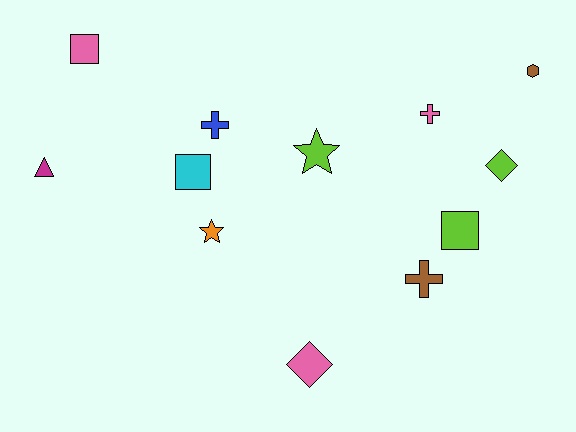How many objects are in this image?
There are 12 objects.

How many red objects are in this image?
There are no red objects.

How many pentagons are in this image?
There are no pentagons.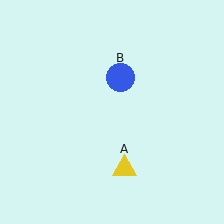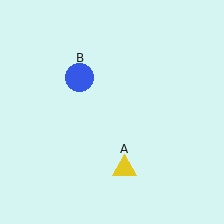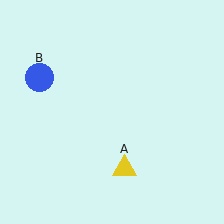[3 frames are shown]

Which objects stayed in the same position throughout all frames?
Yellow triangle (object A) remained stationary.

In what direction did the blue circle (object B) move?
The blue circle (object B) moved left.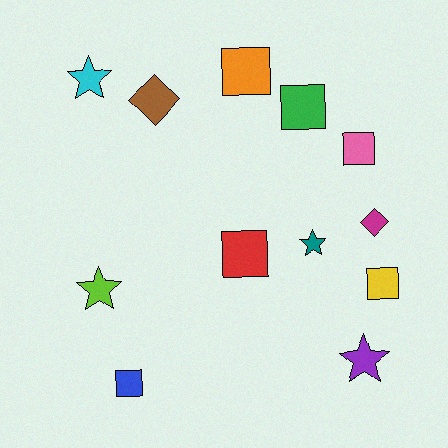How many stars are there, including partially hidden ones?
There are 4 stars.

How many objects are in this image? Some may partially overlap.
There are 12 objects.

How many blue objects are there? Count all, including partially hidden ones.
There is 1 blue object.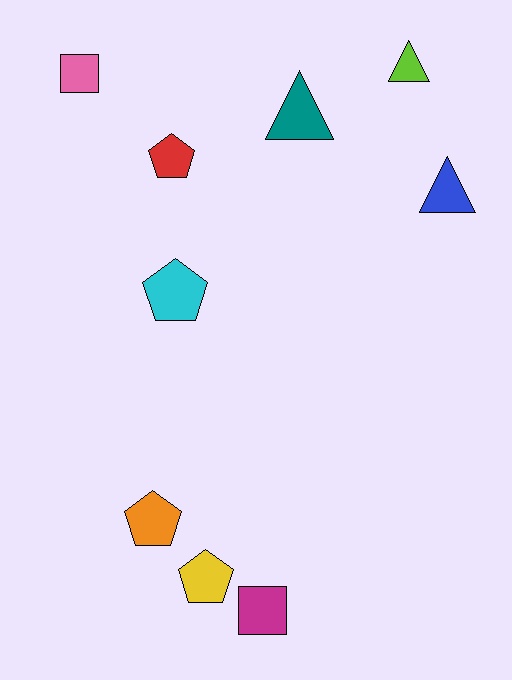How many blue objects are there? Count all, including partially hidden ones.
There is 1 blue object.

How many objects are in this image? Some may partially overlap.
There are 9 objects.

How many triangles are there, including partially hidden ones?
There are 3 triangles.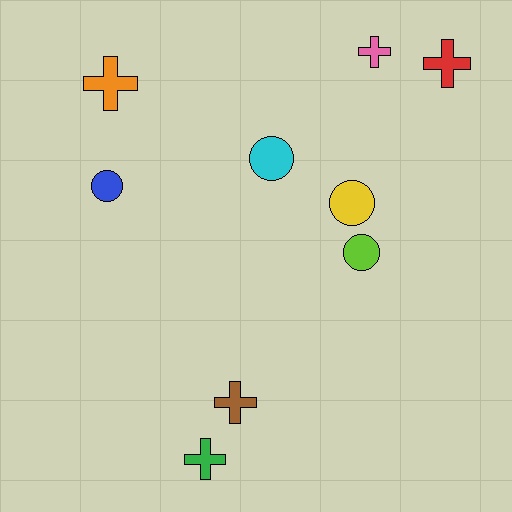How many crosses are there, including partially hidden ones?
There are 5 crosses.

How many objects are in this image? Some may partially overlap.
There are 9 objects.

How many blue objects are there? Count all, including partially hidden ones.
There is 1 blue object.